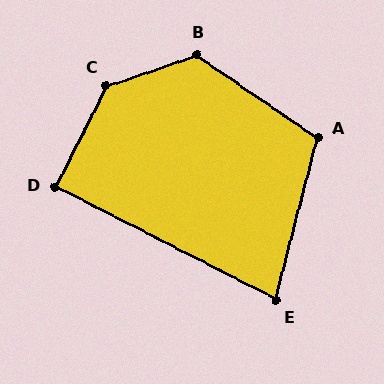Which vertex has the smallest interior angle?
E, at approximately 77 degrees.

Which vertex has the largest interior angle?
C, at approximately 135 degrees.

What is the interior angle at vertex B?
Approximately 127 degrees (obtuse).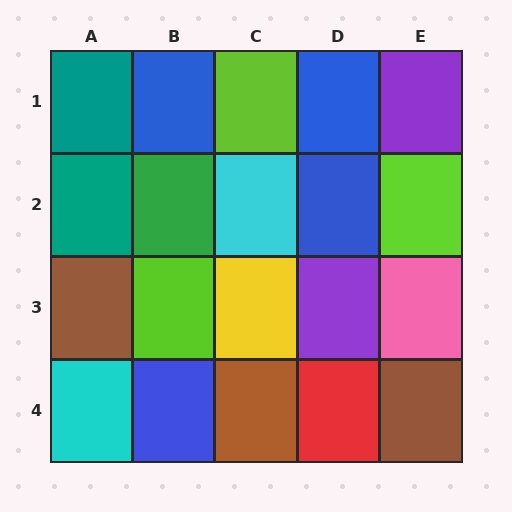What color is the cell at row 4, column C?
Brown.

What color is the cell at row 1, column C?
Lime.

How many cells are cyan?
2 cells are cyan.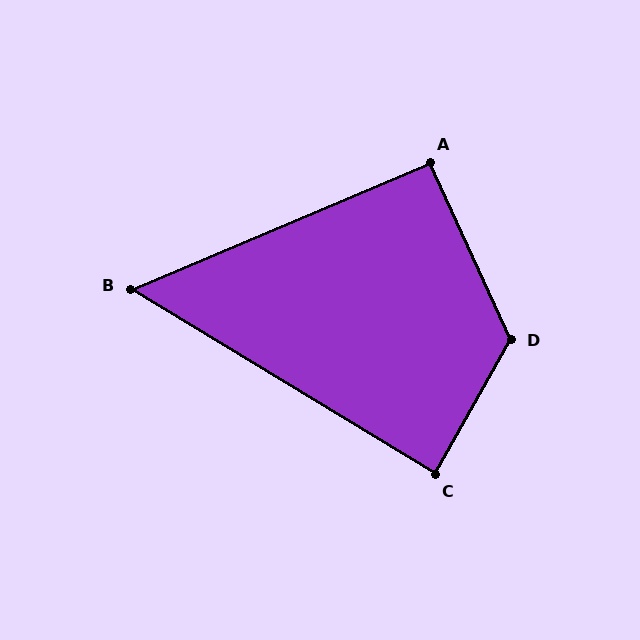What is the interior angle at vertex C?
Approximately 88 degrees (approximately right).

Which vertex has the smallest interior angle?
B, at approximately 54 degrees.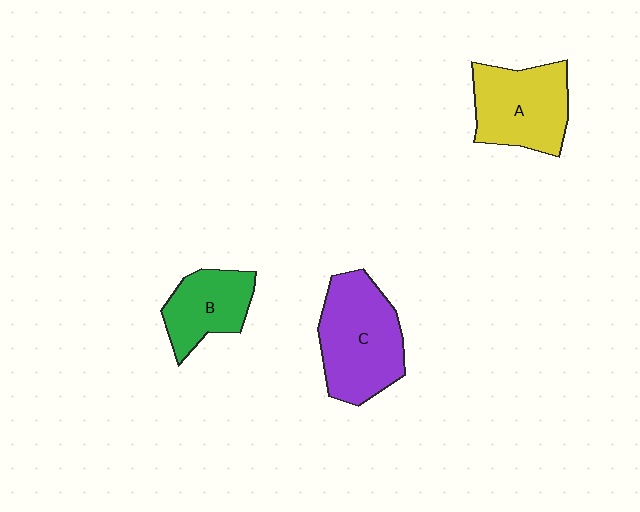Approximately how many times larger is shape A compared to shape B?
Approximately 1.4 times.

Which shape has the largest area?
Shape C (purple).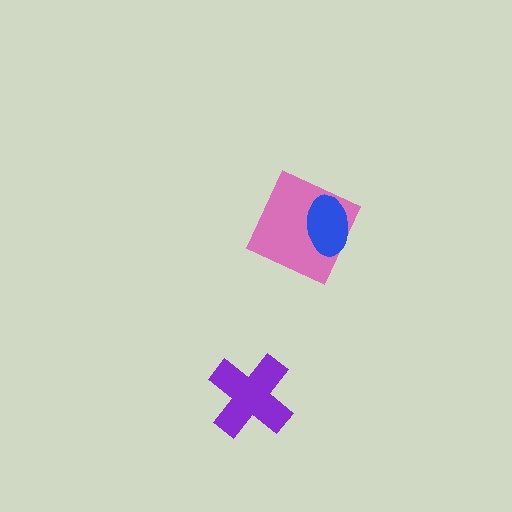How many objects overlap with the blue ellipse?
1 object overlaps with the blue ellipse.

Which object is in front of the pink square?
The blue ellipse is in front of the pink square.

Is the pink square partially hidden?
Yes, it is partially covered by another shape.